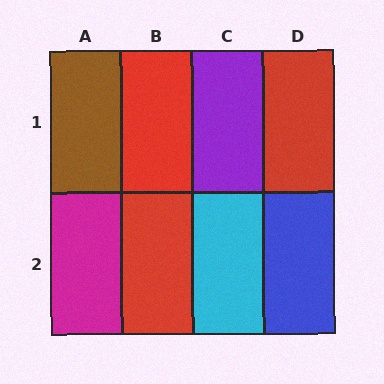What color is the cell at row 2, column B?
Red.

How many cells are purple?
1 cell is purple.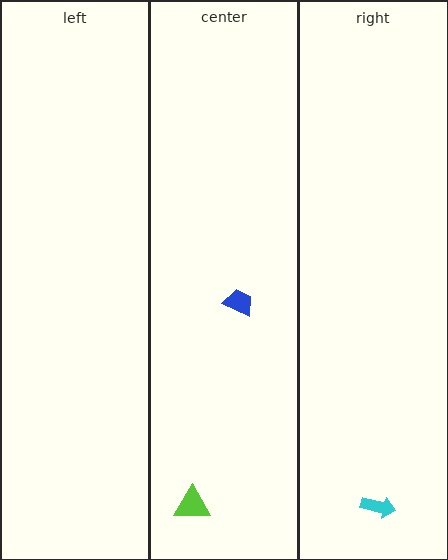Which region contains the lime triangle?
The center region.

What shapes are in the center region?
The lime triangle, the blue trapezoid.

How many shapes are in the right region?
1.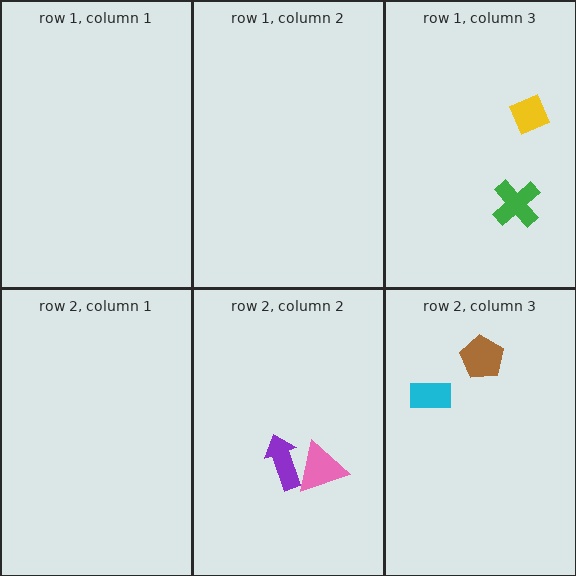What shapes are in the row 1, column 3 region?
The yellow diamond, the green cross.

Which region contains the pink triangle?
The row 2, column 2 region.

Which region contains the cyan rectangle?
The row 2, column 3 region.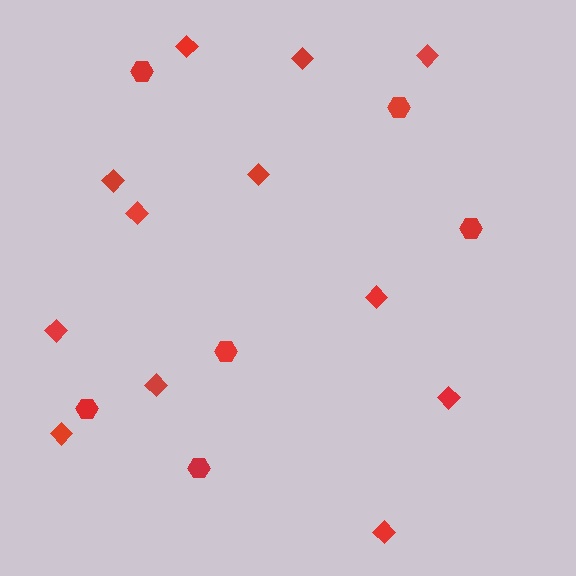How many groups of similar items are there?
There are 2 groups: one group of diamonds (12) and one group of hexagons (6).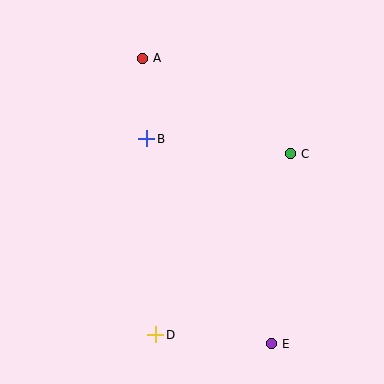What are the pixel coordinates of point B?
Point B is at (147, 139).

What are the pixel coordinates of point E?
Point E is at (272, 344).